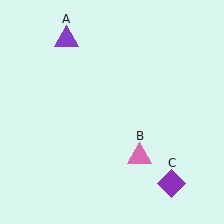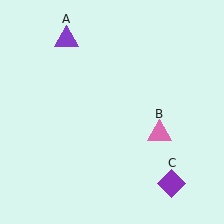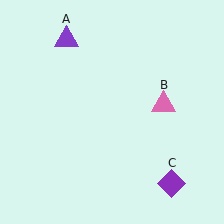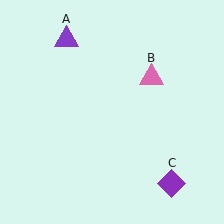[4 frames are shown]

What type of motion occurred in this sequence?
The pink triangle (object B) rotated counterclockwise around the center of the scene.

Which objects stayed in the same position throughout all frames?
Purple triangle (object A) and purple diamond (object C) remained stationary.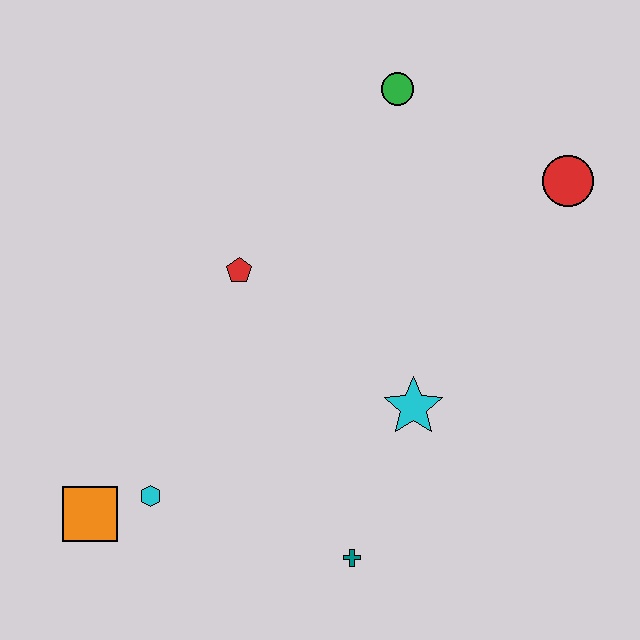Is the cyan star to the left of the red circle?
Yes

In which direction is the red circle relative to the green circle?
The red circle is to the right of the green circle.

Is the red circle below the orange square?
No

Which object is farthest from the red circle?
The orange square is farthest from the red circle.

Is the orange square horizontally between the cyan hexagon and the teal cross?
No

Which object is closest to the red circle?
The green circle is closest to the red circle.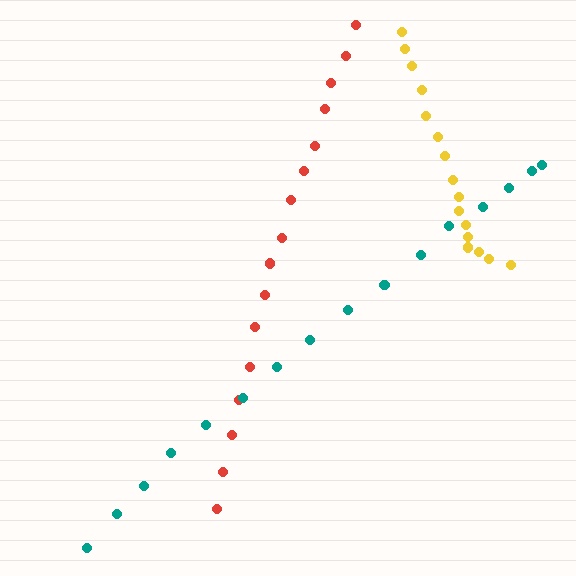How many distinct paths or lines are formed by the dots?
There are 3 distinct paths.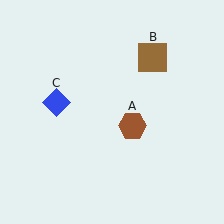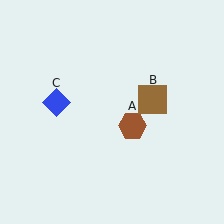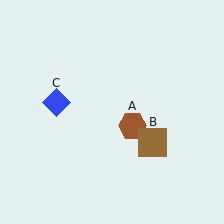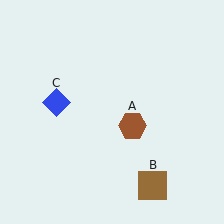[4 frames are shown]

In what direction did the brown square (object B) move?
The brown square (object B) moved down.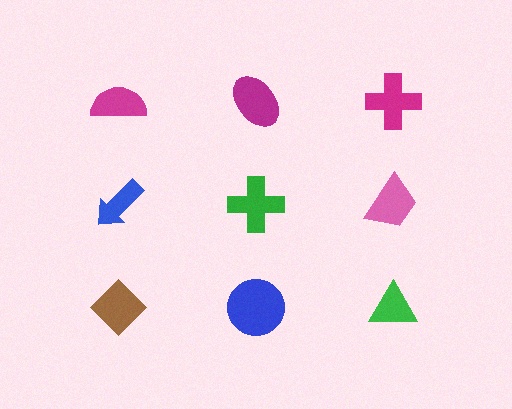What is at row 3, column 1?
A brown diamond.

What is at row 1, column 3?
A magenta cross.